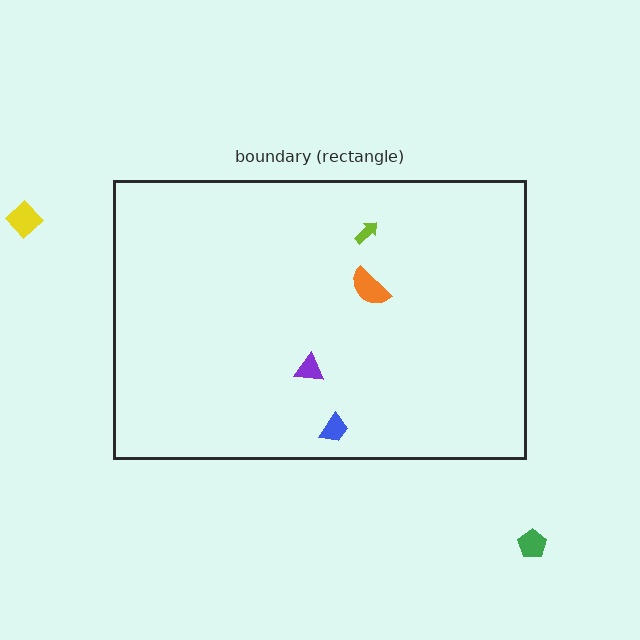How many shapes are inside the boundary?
4 inside, 2 outside.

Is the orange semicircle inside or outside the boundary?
Inside.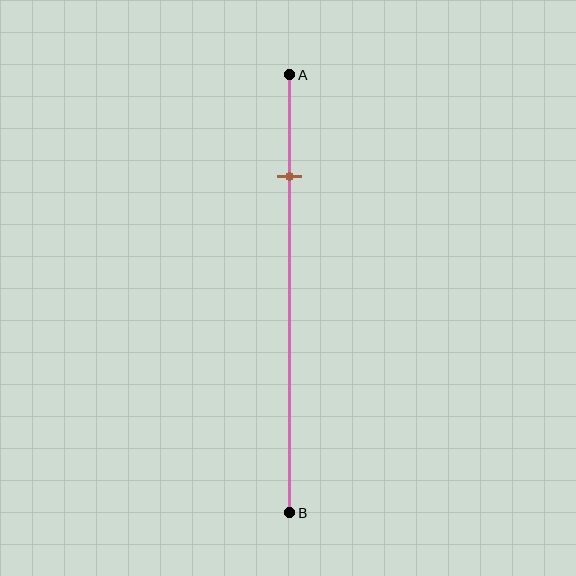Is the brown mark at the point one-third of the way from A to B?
No, the mark is at about 25% from A, not at the 33% one-third point.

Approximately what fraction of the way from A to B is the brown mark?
The brown mark is approximately 25% of the way from A to B.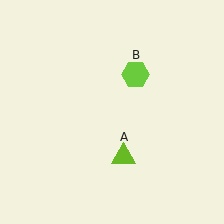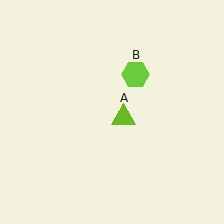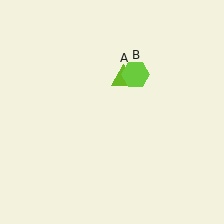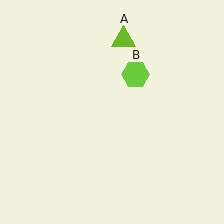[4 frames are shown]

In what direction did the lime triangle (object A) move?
The lime triangle (object A) moved up.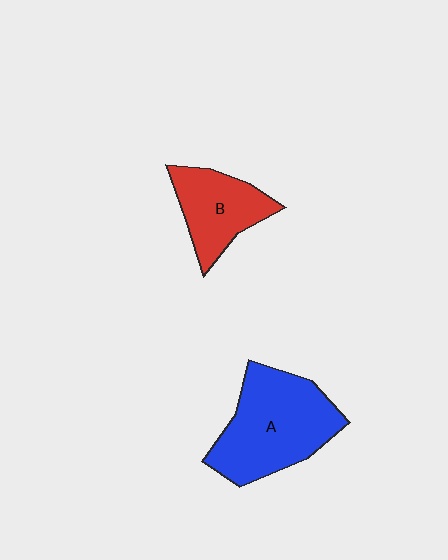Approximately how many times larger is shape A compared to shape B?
Approximately 1.7 times.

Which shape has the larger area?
Shape A (blue).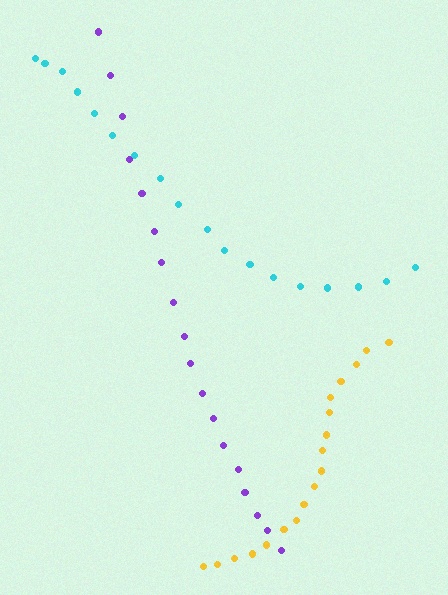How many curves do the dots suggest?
There are 3 distinct paths.